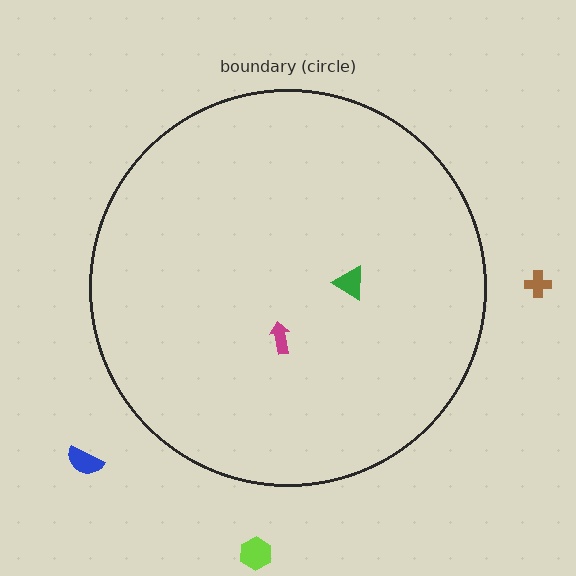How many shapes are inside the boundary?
2 inside, 3 outside.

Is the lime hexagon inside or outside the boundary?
Outside.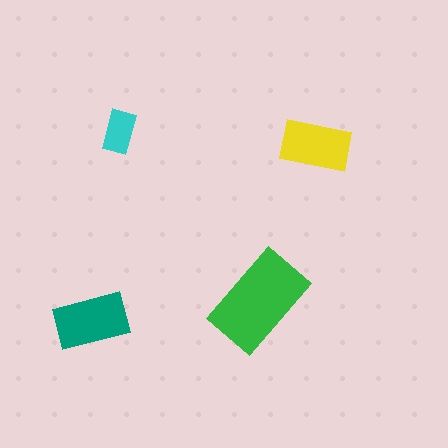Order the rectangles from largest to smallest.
the green one, the teal one, the yellow one, the cyan one.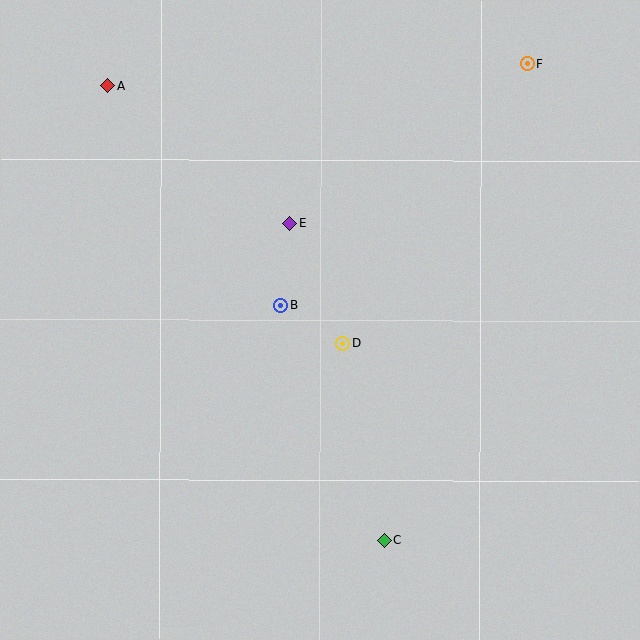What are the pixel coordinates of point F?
Point F is at (527, 64).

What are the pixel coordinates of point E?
Point E is at (290, 223).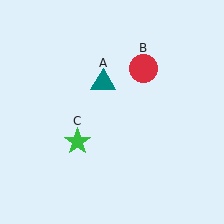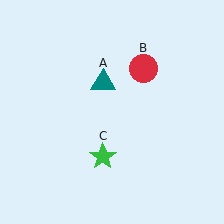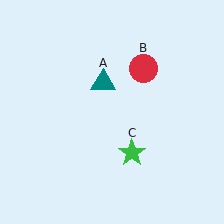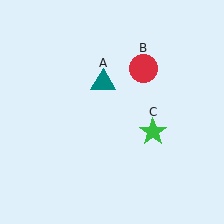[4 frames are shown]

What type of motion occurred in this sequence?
The green star (object C) rotated counterclockwise around the center of the scene.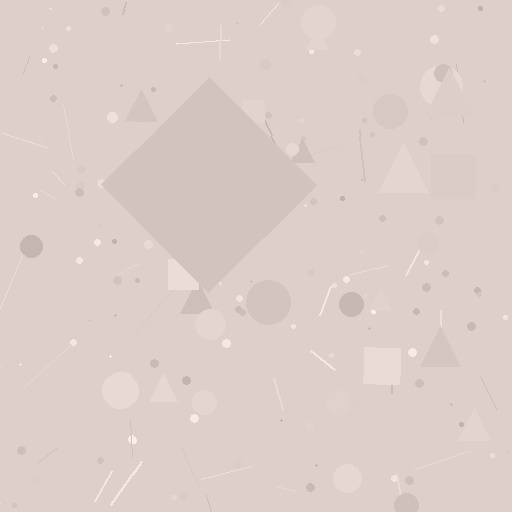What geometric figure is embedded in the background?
A diamond is embedded in the background.